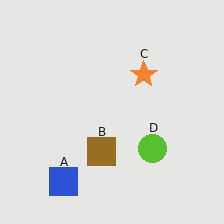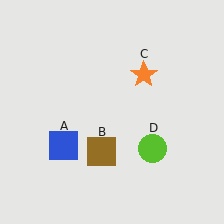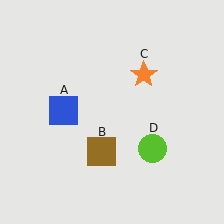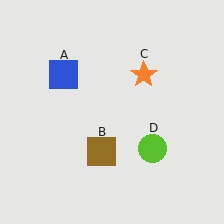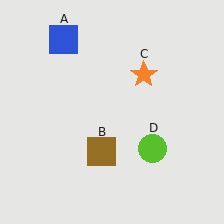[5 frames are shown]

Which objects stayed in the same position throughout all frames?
Brown square (object B) and orange star (object C) and lime circle (object D) remained stationary.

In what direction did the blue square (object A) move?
The blue square (object A) moved up.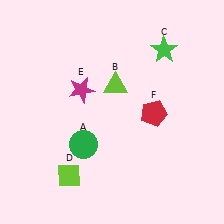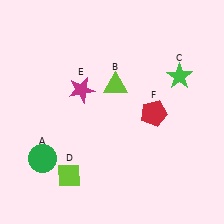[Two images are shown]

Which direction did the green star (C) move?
The green star (C) moved down.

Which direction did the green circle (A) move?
The green circle (A) moved left.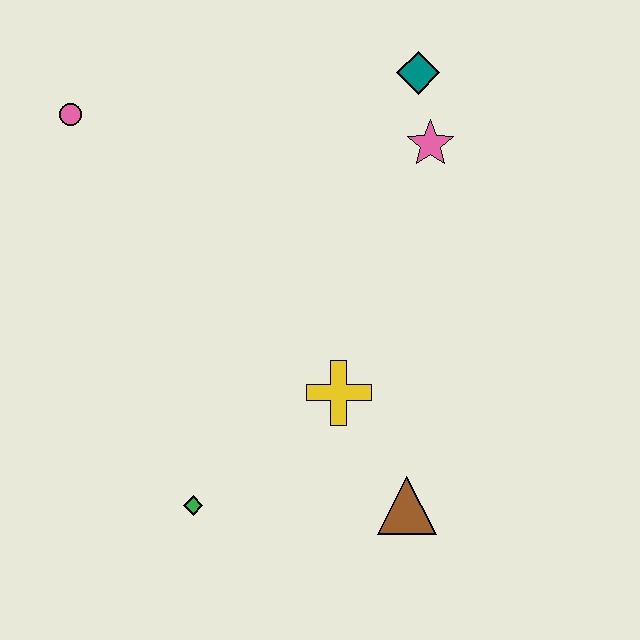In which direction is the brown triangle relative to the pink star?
The brown triangle is below the pink star.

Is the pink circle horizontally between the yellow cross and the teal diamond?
No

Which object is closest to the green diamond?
The yellow cross is closest to the green diamond.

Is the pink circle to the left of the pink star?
Yes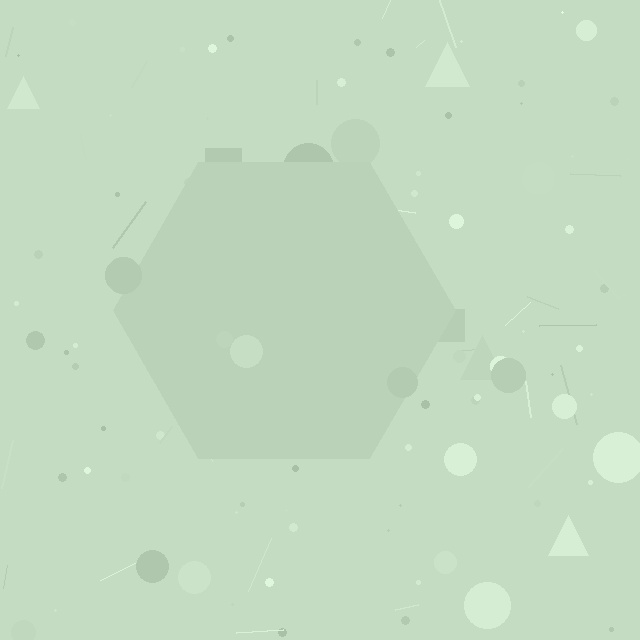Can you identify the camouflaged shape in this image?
The camouflaged shape is a hexagon.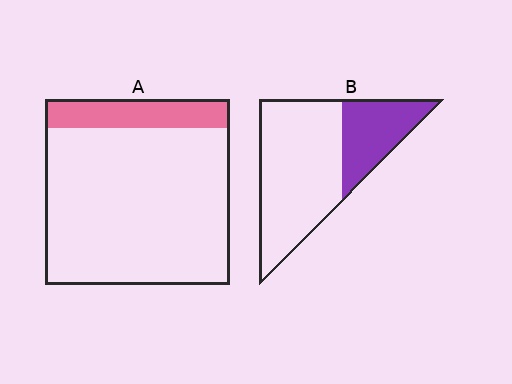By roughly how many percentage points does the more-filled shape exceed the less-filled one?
By roughly 15 percentage points (B over A).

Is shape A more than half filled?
No.